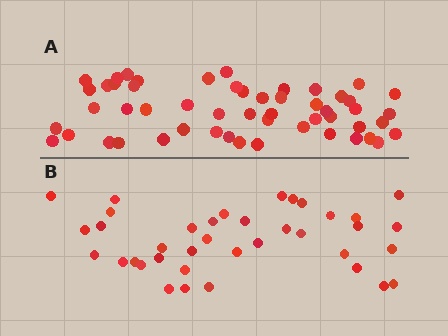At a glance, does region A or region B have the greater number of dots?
Region A (the top region) has more dots.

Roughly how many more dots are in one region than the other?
Region A has approximately 15 more dots than region B.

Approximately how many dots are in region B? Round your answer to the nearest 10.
About 40 dots. (The exact count is 38, which rounds to 40.)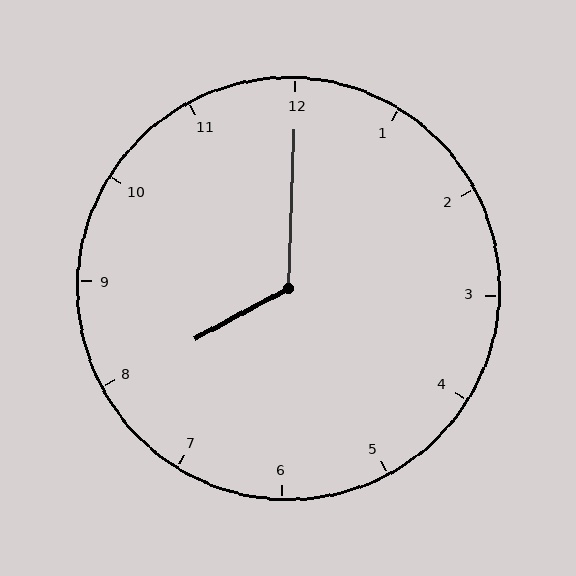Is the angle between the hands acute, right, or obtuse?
It is obtuse.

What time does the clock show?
8:00.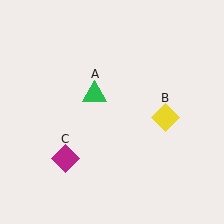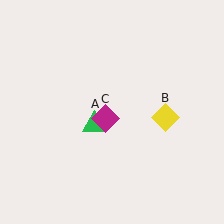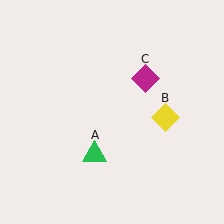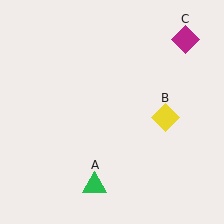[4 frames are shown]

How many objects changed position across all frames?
2 objects changed position: green triangle (object A), magenta diamond (object C).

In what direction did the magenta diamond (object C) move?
The magenta diamond (object C) moved up and to the right.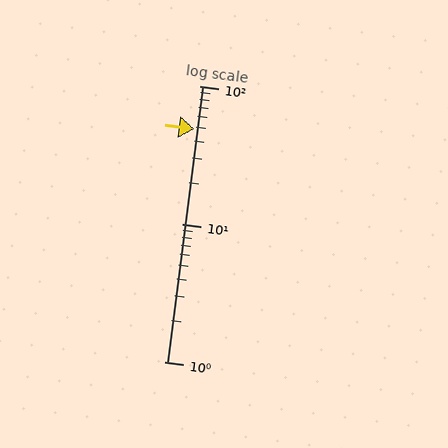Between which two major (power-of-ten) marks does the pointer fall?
The pointer is between 10 and 100.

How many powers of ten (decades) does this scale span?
The scale spans 2 decades, from 1 to 100.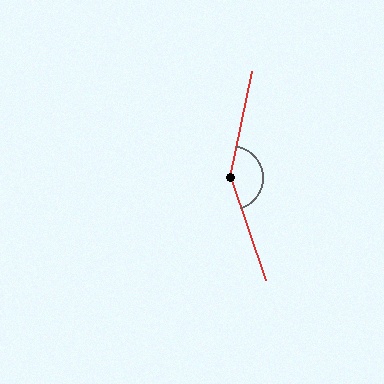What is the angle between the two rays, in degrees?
Approximately 150 degrees.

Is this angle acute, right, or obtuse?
It is obtuse.